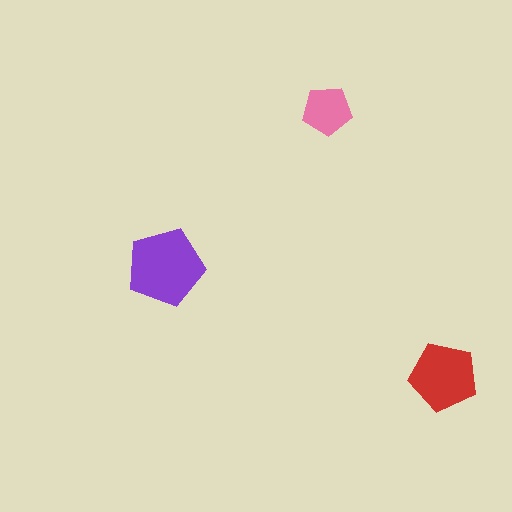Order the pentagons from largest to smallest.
the purple one, the red one, the pink one.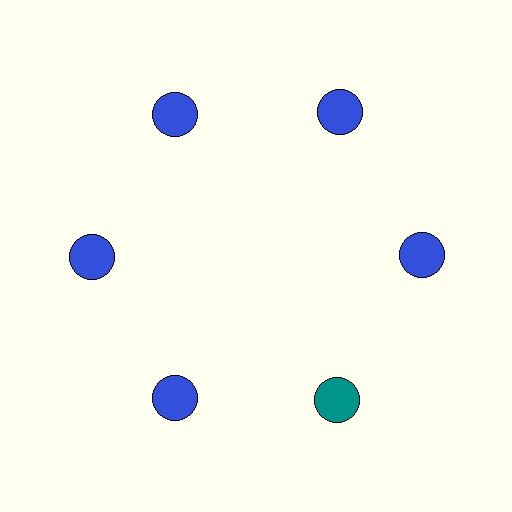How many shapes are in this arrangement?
There are 6 shapes arranged in a ring pattern.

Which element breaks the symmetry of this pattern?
The teal circle at roughly the 5 o'clock position breaks the symmetry. All other shapes are blue circles.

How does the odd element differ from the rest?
It has a different color: teal instead of blue.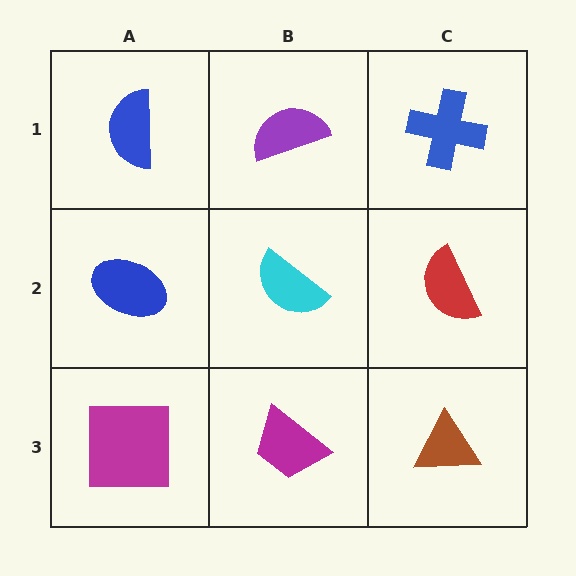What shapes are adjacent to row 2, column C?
A blue cross (row 1, column C), a brown triangle (row 3, column C), a cyan semicircle (row 2, column B).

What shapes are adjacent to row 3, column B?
A cyan semicircle (row 2, column B), a magenta square (row 3, column A), a brown triangle (row 3, column C).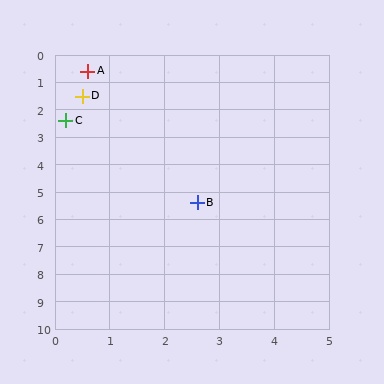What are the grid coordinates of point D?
Point D is at approximately (0.5, 1.5).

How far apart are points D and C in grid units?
Points D and C are about 0.9 grid units apart.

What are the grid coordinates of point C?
Point C is at approximately (0.2, 2.4).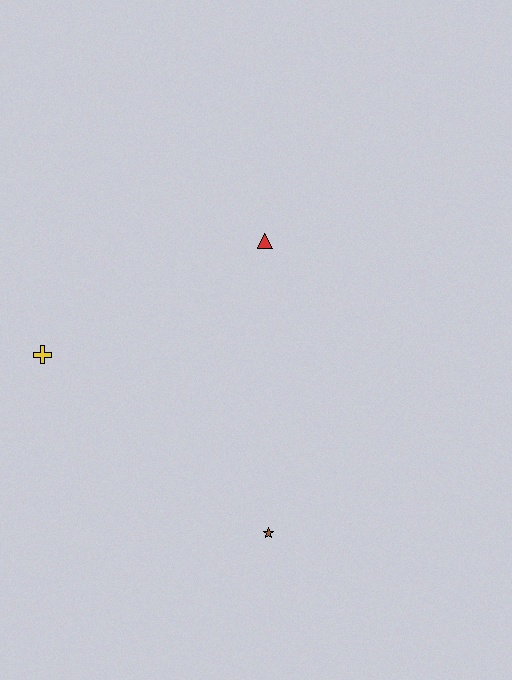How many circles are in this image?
There are no circles.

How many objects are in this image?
There are 3 objects.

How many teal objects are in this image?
There are no teal objects.